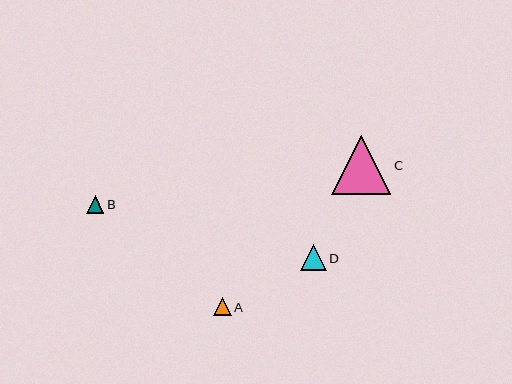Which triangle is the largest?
Triangle C is the largest with a size of approximately 59 pixels.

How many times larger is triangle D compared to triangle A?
Triangle D is approximately 1.4 times the size of triangle A.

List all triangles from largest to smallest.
From largest to smallest: C, D, A, B.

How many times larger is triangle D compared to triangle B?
Triangle D is approximately 1.5 times the size of triangle B.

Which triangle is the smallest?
Triangle B is the smallest with a size of approximately 17 pixels.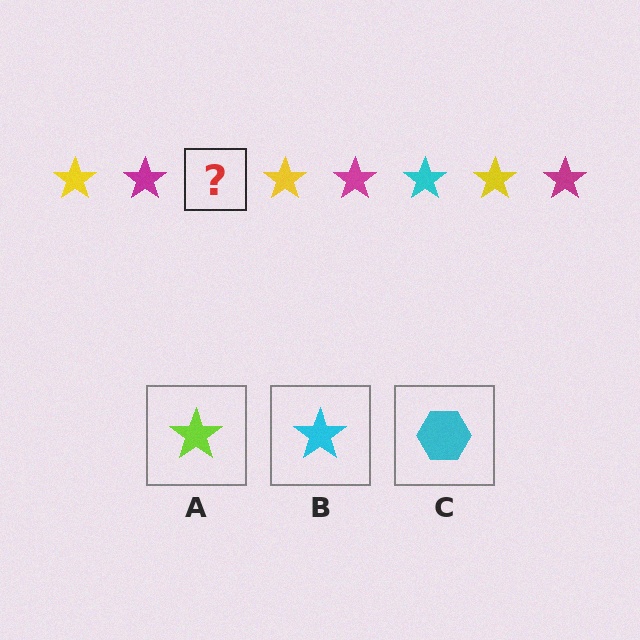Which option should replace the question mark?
Option B.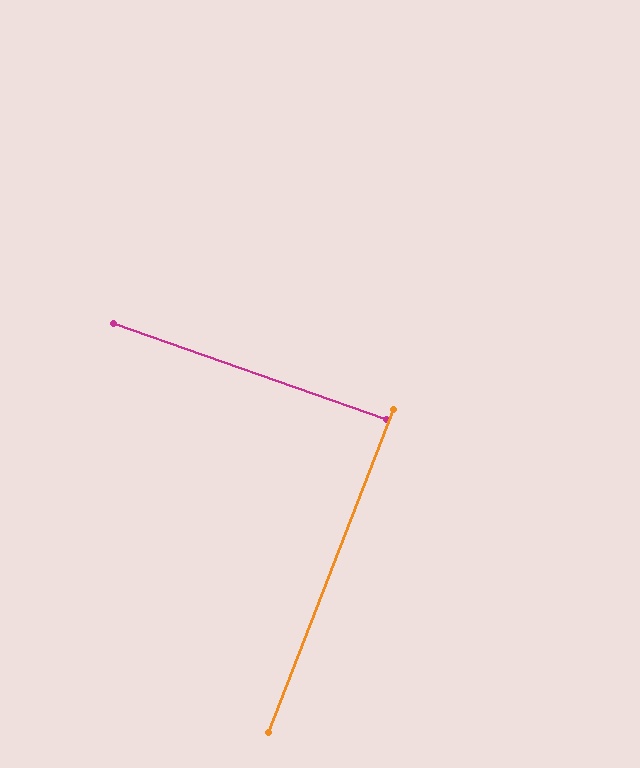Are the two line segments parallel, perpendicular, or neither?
Perpendicular — they meet at approximately 88°.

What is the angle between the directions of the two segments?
Approximately 88 degrees.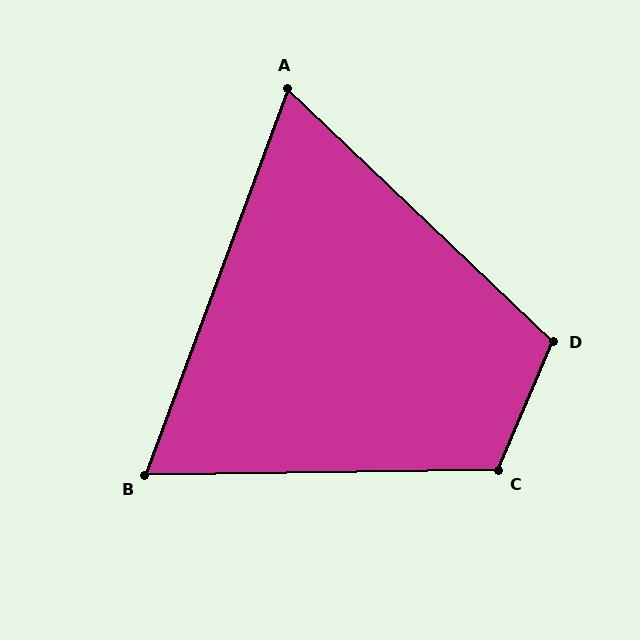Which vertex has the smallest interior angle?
A, at approximately 67 degrees.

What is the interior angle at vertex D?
Approximately 111 degrees (obtuse).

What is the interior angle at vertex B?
Approximately 69 degrees (acute).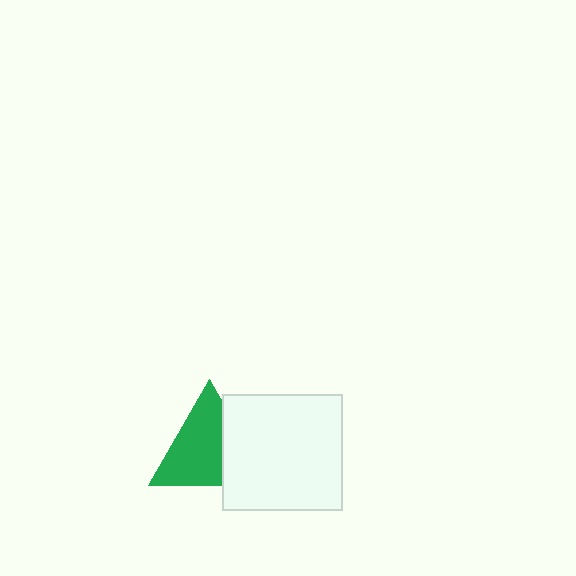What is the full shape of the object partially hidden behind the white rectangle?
The partially hidden object is a green triangle.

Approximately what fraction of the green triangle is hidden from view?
Roughly 32% of the green triangle is hidden behind the white rectangle.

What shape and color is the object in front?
The object in front is a white rectangle.